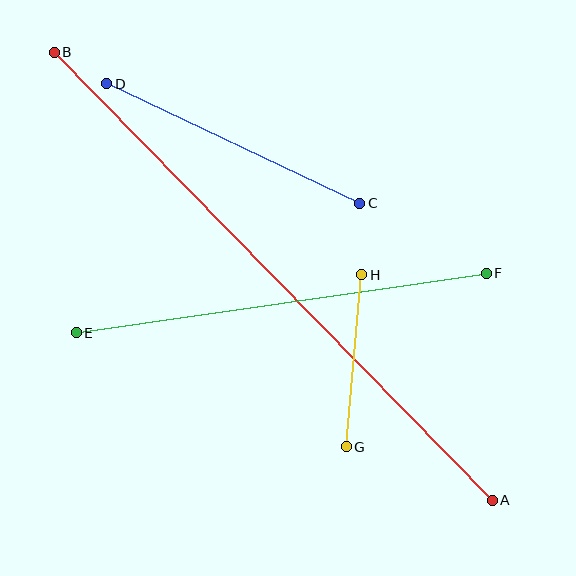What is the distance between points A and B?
The distance is approximately 627 pixels.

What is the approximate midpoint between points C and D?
The midpoint is at approximately (233, 143) pixels.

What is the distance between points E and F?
The distance is approximately 414 pixels.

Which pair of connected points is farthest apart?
Points A and B are farthest apart.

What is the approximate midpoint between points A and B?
The midpoint is at approximately (273, 276) pixels.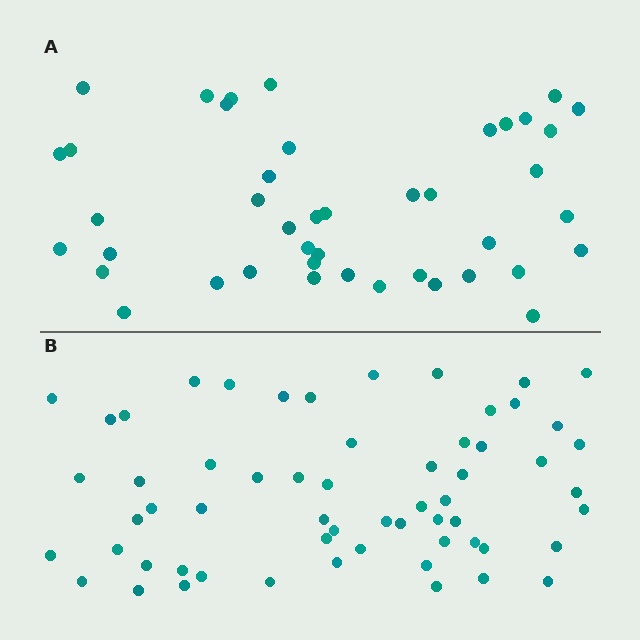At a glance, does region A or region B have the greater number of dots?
Region B (the bottom region) has more dots.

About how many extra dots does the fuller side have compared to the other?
Region B has approximately 15 more dots than region A.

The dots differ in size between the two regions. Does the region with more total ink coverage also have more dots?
No. Region A has more total ink coverage because its dots are larger, but region B actually contains more individual dots. Total area can be misleading — the number of items is what matters here.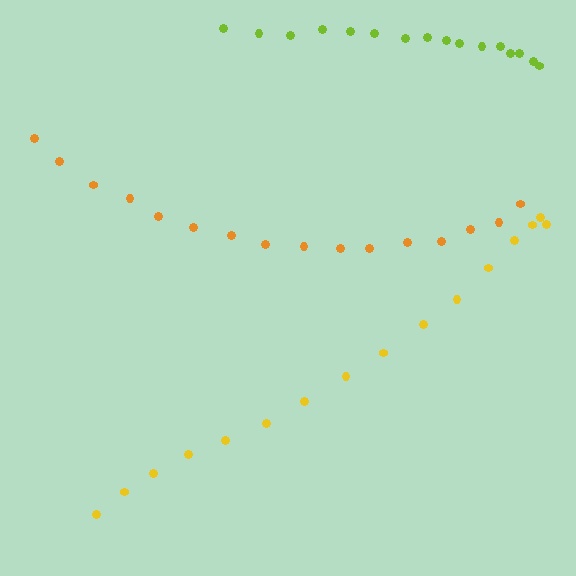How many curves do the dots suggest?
There are 3 distinct paths.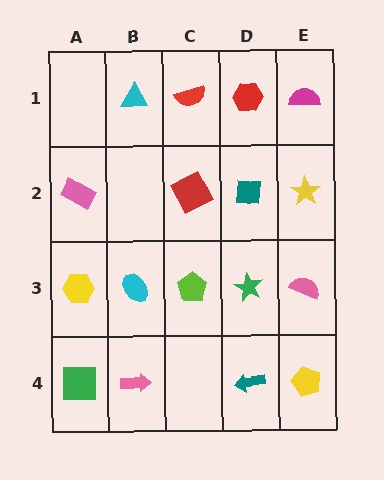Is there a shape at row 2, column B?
No, that cell is empty.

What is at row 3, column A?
A yellow hexagon.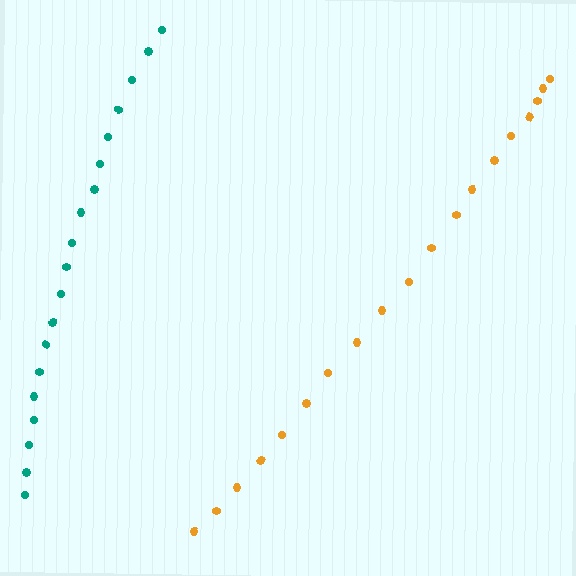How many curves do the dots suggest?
There are 2 distinct paths.